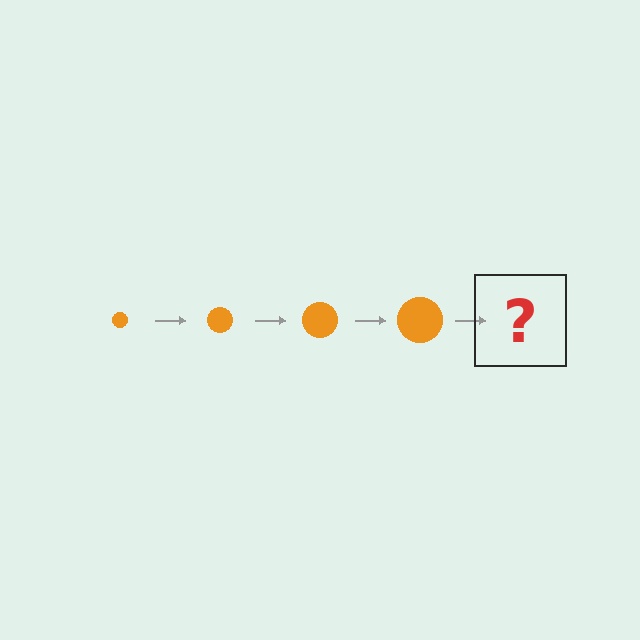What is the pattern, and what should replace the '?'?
The pattern is that the circle gets progressively larger each step. The '?' should be an orange circle, larger than the previous one.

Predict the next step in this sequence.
The next step is an orange circle, larger than the previous one.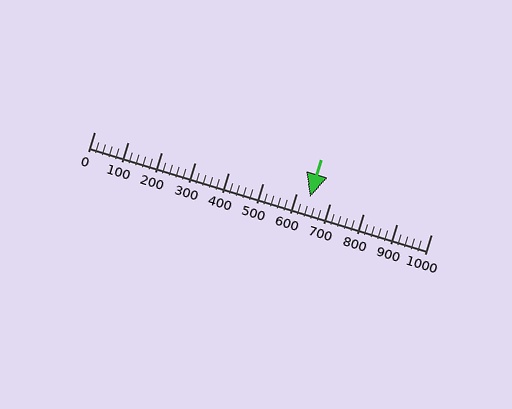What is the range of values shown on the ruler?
The ruler shows values from 0 to 1000.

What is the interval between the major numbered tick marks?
The major tick marks are spaced 100 units apart.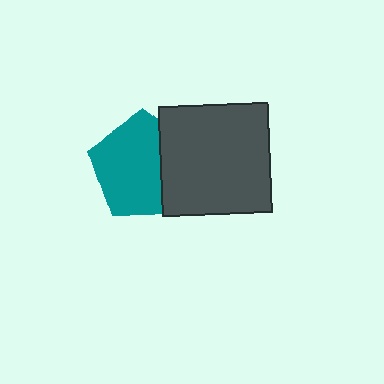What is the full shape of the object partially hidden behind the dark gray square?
The partially hidden object is a teal pentagon.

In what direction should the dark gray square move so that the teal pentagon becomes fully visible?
The dark gray square should move right. That is the shortest direction to clear the overlap and leave the teal pentagon fully visible.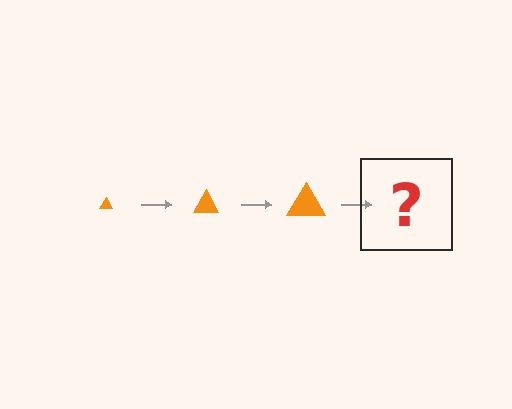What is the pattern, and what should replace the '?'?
The pattern is that the triangle gets progressively larger each step. The '?' should be an orange triangle, larger than the previous one.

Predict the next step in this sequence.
The next step is an orange triangle, larger than the previous one.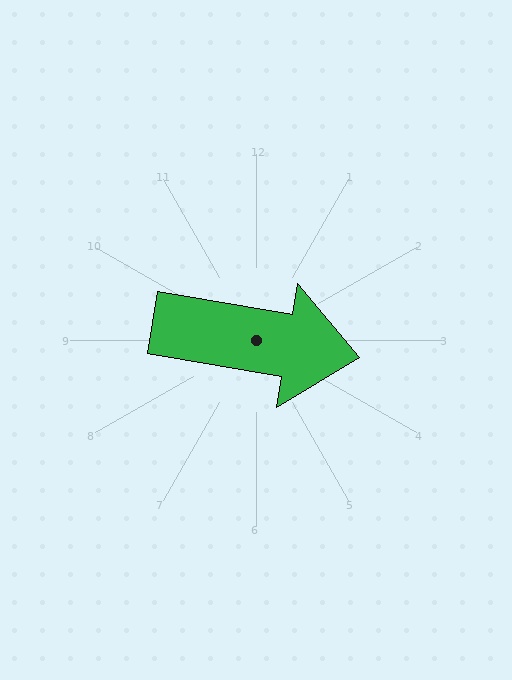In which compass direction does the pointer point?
East.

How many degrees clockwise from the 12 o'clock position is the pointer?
Approximately 99 degrees.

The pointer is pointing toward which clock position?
Roughly 3 o'clock.